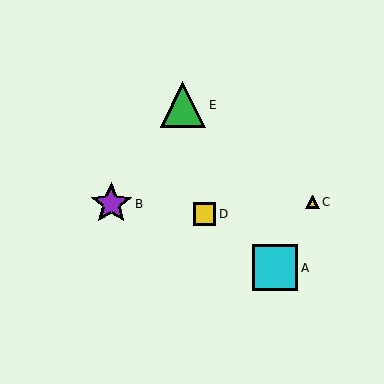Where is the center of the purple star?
The center of the purple star is at (111, 204).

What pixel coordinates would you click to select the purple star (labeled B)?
Click at (111, 204) to select the purple star B.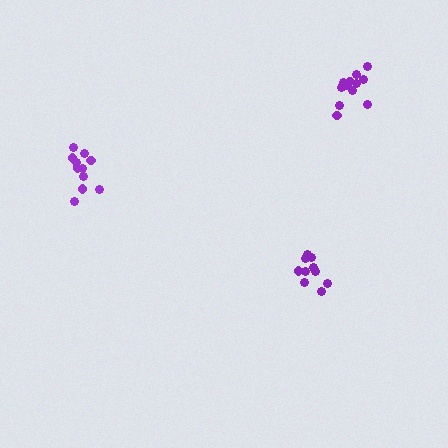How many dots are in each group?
Group 1: 11 dots, Group 2: 10 dots, Group 3: 13 dots (34 total).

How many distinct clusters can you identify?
There are 3 distinct clusters.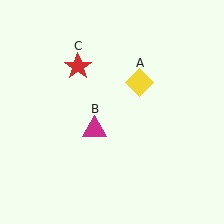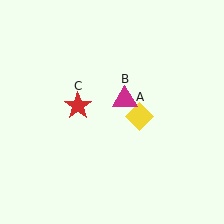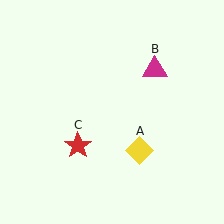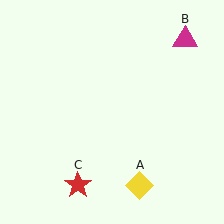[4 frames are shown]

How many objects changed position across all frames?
3 objects changed position: yellow diamond (object A), magenta triangle (object B), red star (object C).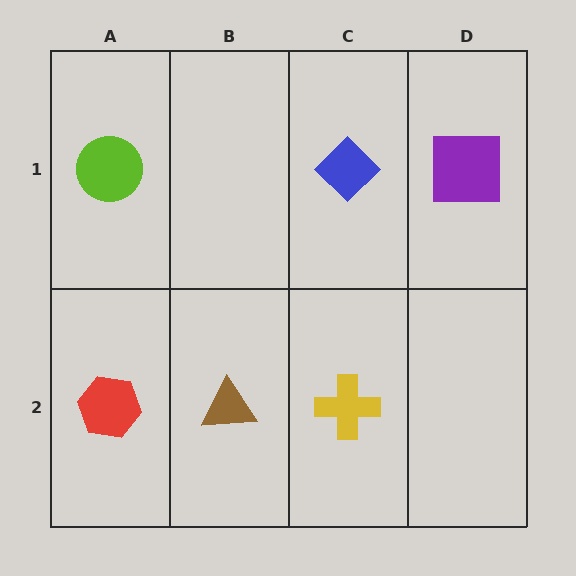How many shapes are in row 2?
3 shapes.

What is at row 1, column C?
A blue diamond.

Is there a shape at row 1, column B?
No, that cell is empty.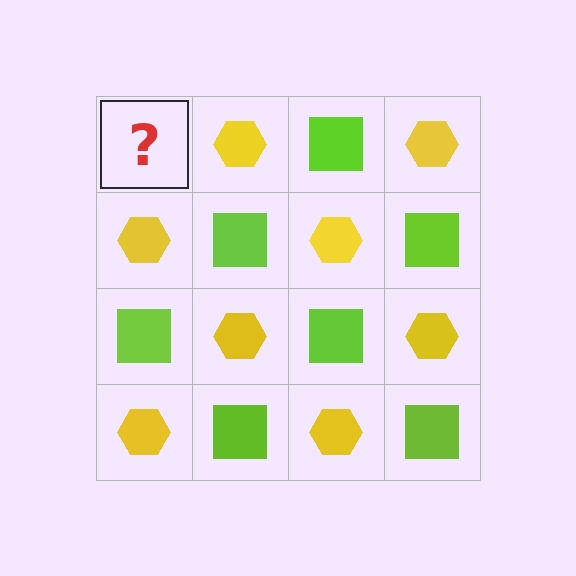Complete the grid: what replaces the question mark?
The question mark should be replaced with a lime square.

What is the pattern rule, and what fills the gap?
The rule is that it alternates lime square and yellow hexagon in a checkerboard pattern. The gap should be filled with a lime square.